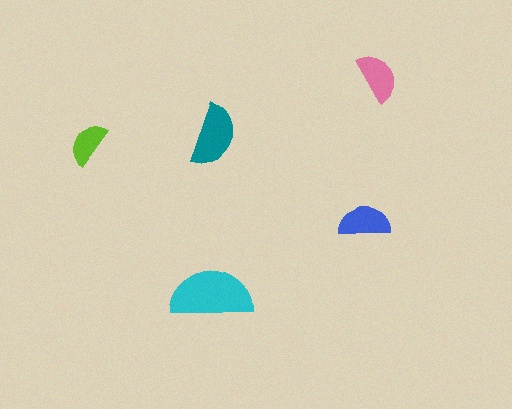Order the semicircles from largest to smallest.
the cyan one, the teal one, the blue one, the pink one, the lime one.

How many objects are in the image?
There are 5 objects in the image.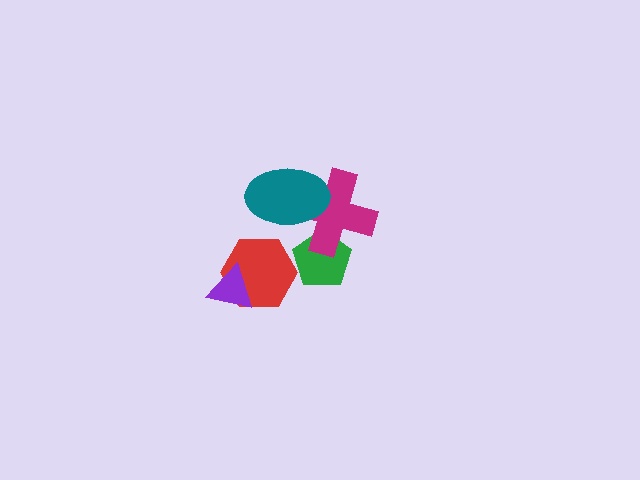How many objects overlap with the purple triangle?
1 object overlaps with the purple triangle.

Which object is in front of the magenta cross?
The teal ellipse is in front of the magenta cross.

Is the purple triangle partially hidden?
No, no other shape covers it.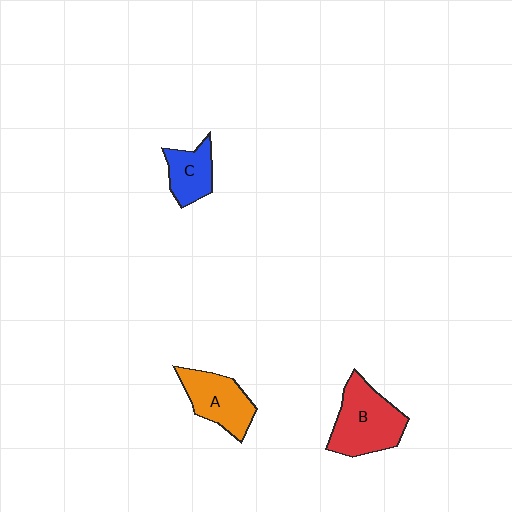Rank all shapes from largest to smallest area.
From largest to smallest: B (red), A (orange), C (blue).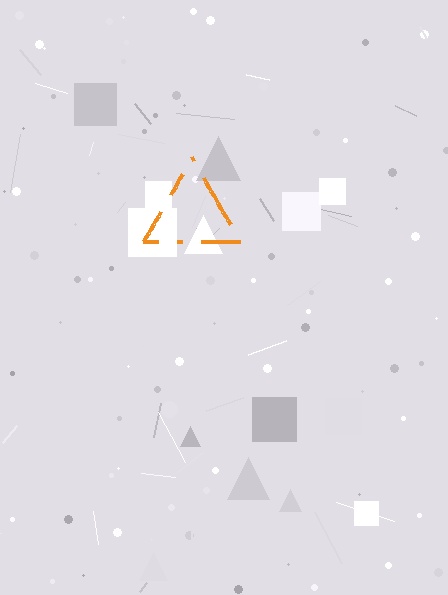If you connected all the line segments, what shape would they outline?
They would outline a triangle.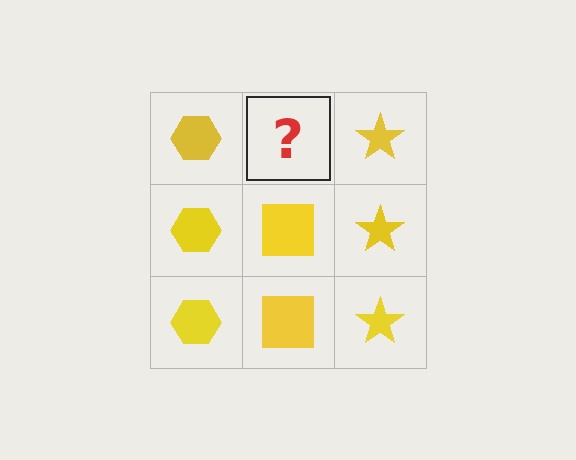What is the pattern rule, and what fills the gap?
The rule is that each column has a consistent shape. The gap should be filled with a yellow square.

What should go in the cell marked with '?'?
The missing cell should contain a yellow square.